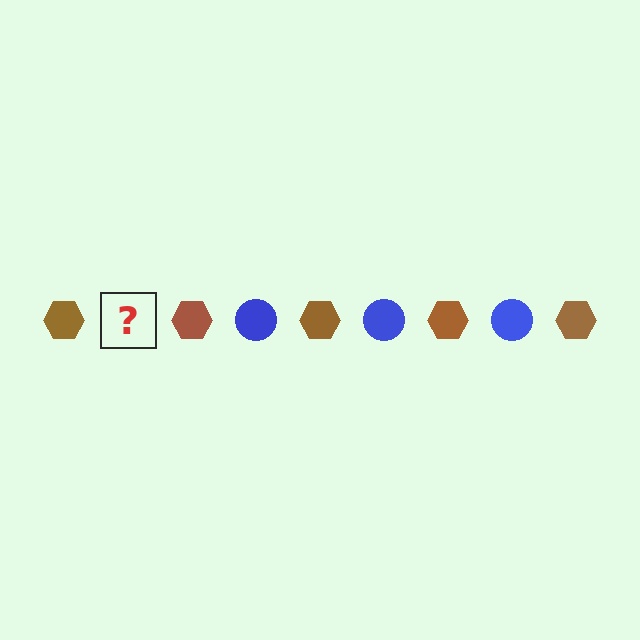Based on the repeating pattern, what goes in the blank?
The blank should be a blue circle.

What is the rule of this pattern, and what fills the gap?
The rule is that the pattern alternates between brown hexagon and blue circle. The gap should be filled with a blue circle.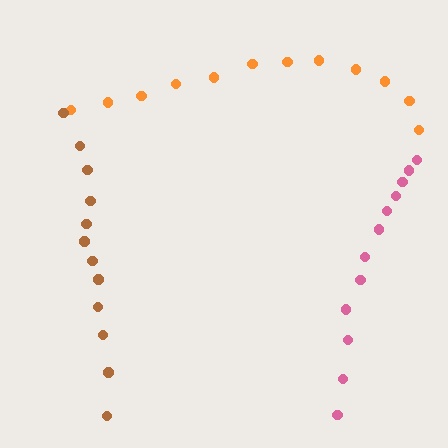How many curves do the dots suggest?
There are 3 distinct paths.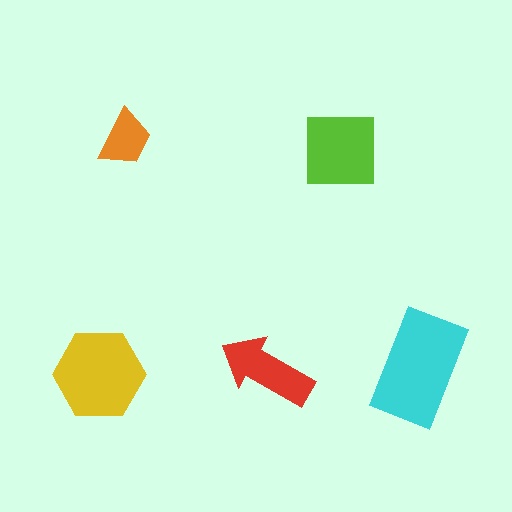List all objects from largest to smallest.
The cyan rectangle, the yellow hexagon, the lime square, the red arrow, the orange trapezoid.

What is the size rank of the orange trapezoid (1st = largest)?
5th.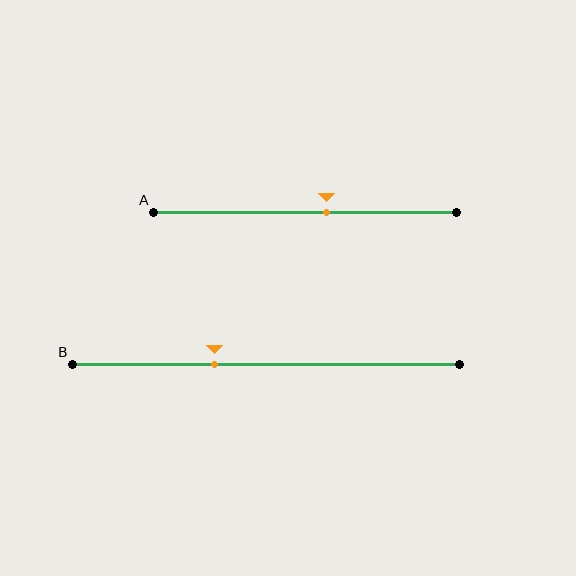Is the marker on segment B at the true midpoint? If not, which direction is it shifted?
No, the marker on segment B is shifted to the left by about 13% of the segment length.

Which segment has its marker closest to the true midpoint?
Segment A has its marker closest to the true midpoint.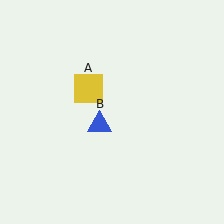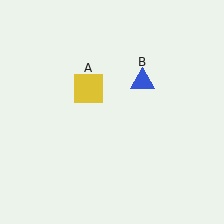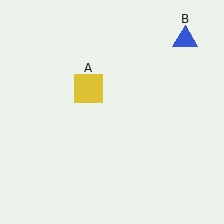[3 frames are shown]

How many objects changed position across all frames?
1 object changed position: blue triangle (object B).